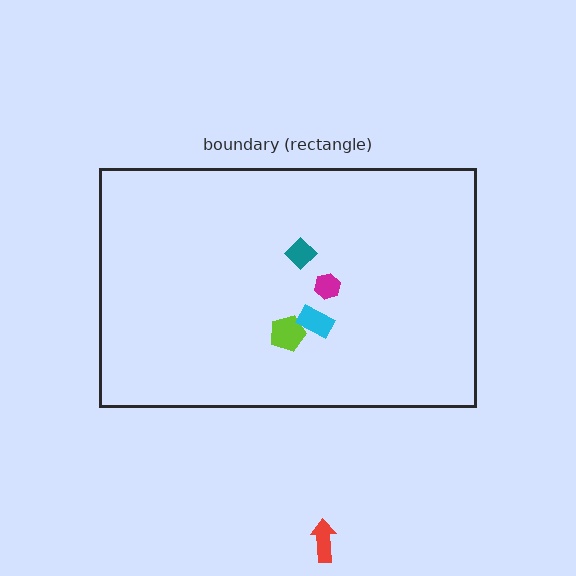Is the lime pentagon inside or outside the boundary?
Inside.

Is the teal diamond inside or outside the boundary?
Inside.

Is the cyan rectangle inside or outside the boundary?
Inside.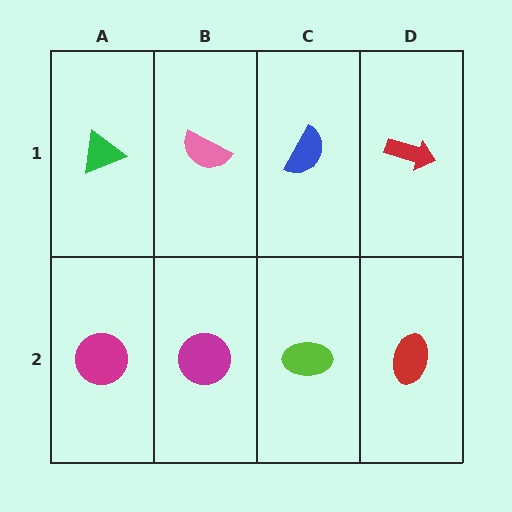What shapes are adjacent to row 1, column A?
A magenta circle (row 2, column A), a pink semicircle (row 1, column B).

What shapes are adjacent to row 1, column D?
A red ellipse (row 2, column D), a blue semicircle (row 1, column C).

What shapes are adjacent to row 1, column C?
A lime ellipse (row 2, column C), a pink semicircle (row 1, column B), a red arrow (row 1, column D).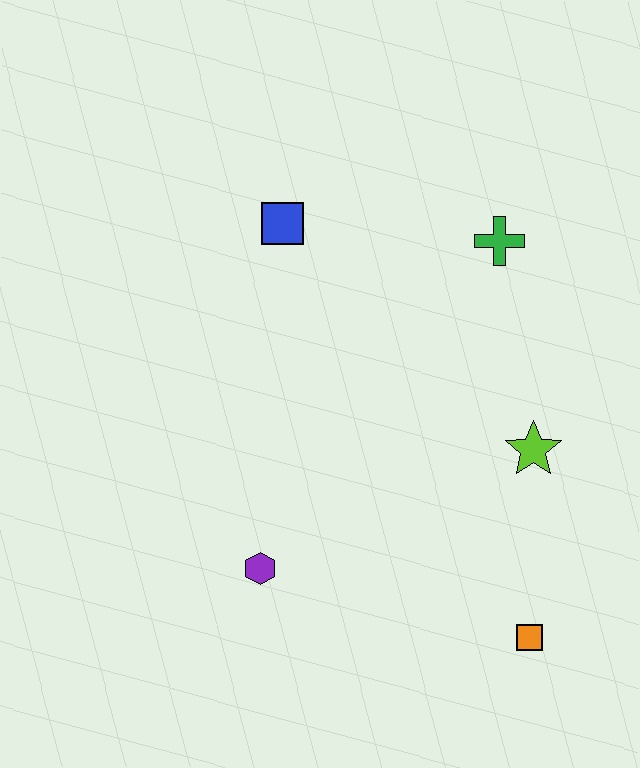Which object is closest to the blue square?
The green cross is closest to the blue square.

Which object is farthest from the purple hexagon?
The green cross is farthest from the purple hexagon.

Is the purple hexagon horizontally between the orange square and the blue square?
No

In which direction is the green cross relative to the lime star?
The green cross is above the lime star.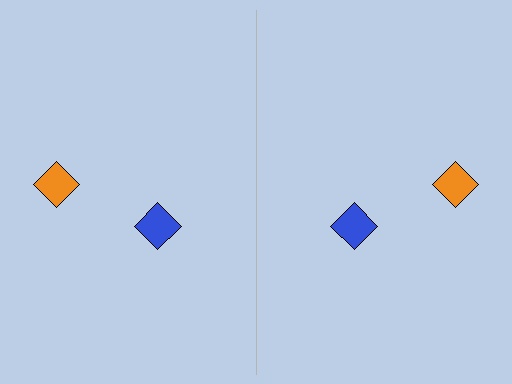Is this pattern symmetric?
Yes, this pattern has bilateral (reflection) symmetry.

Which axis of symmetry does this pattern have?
The pattern has a vertical axis of symmetry running through the center of the image.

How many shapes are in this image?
There are 4 shapes in this image.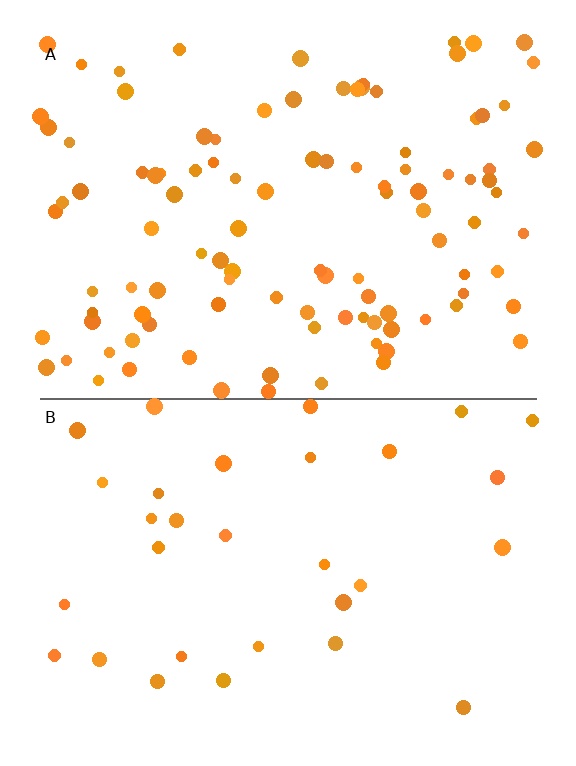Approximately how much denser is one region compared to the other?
Approximately 3.4× — region A over region B.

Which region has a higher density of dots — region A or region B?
A (the top).